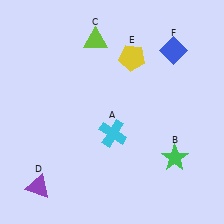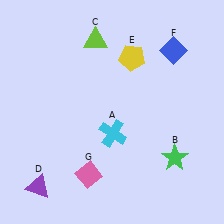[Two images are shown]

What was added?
A pink diamond (G) was added in Image 2.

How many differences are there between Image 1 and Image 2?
There is 1 difference between the two images.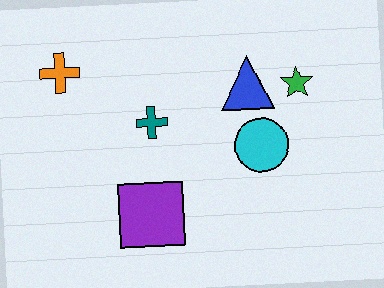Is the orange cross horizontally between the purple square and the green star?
No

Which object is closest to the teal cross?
The purple square is closest to the teal cross.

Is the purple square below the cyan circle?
Yes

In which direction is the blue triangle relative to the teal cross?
The blue triangle is to the right of the teal cross.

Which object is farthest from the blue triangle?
The orange cross is farthest from the blue triangle.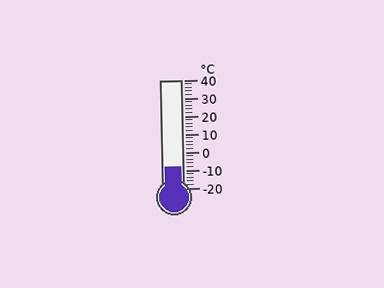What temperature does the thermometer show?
The thermometer shows approximately -8°C.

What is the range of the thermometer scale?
The thermometer scale ranges from -20°C to 40°C.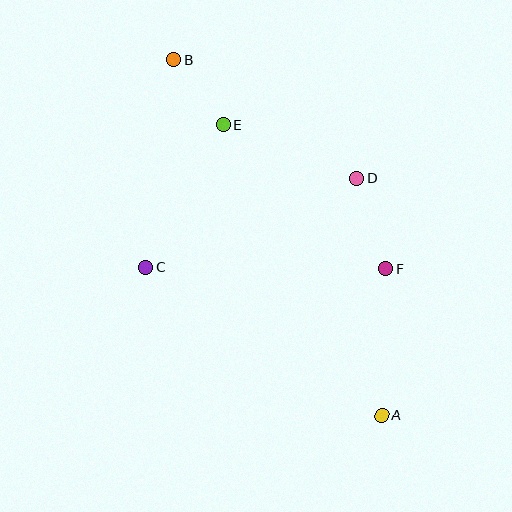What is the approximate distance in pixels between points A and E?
The distance between A and E is approximately 331 pixels.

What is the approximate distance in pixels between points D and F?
The distance between D and F is approximately 95 pixels.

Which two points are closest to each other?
Points B and E are closest to each other.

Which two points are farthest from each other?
Points A and B are farthest from each other.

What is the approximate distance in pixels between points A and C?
The distance between A and C is approximately 279 pixels.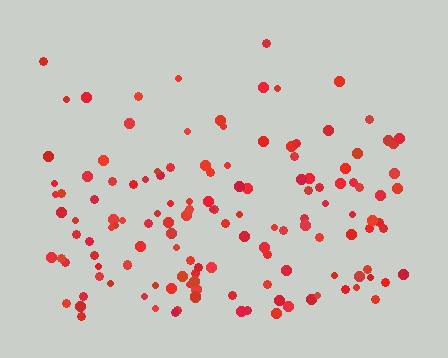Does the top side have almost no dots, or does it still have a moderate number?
Still a moderate number, just noticeably fewer than the bottom.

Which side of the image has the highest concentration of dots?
The bottom.